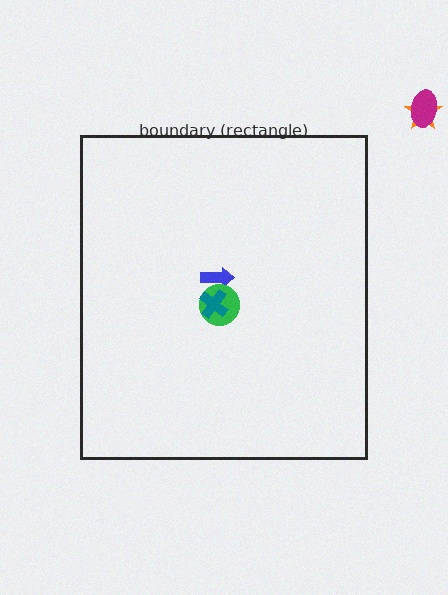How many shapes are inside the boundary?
3 inside, 2 outside.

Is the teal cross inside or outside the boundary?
Inside.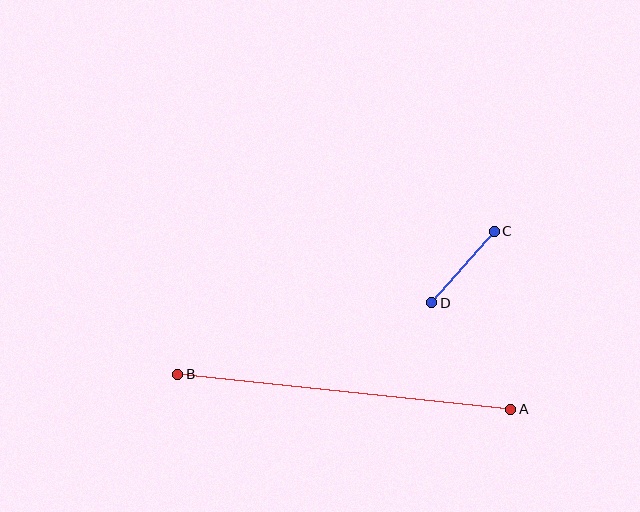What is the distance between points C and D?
The distance is approximately 95 pixels.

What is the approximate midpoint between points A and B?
The midpoint is at approximately (344, 392) pixels.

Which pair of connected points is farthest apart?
Points A and B are farthest apart.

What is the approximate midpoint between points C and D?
The midpoint is at approximately (463, 267) pixels.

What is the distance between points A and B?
The distance is approximately 335 pixels.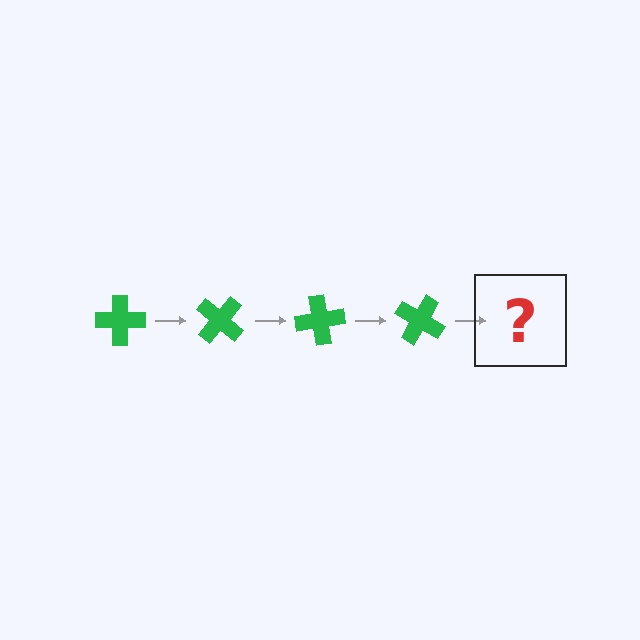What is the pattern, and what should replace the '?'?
The pattern is that the cross rotates 40 degrees each step. The '?' should be a green cross rotated 160 degrees.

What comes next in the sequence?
The next element should be a green cross rotated 160 degrees.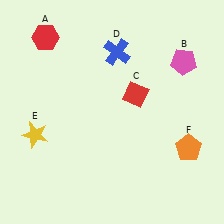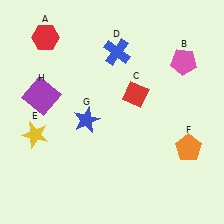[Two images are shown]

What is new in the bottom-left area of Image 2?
A blue star (G) was added in the bottom-left area of Image 2.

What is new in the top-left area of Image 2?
A purple square (H) was added in the top-left area of Image 2.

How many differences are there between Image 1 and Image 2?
There are 2 differences between the two images.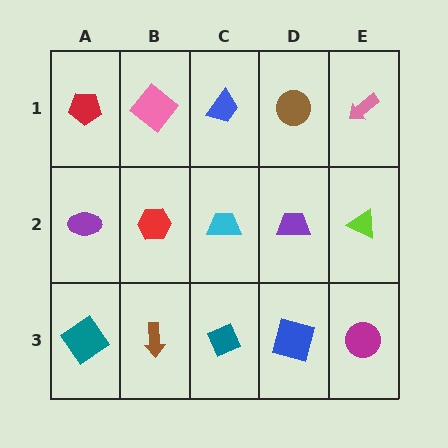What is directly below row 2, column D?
A blue square.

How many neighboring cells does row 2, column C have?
4.